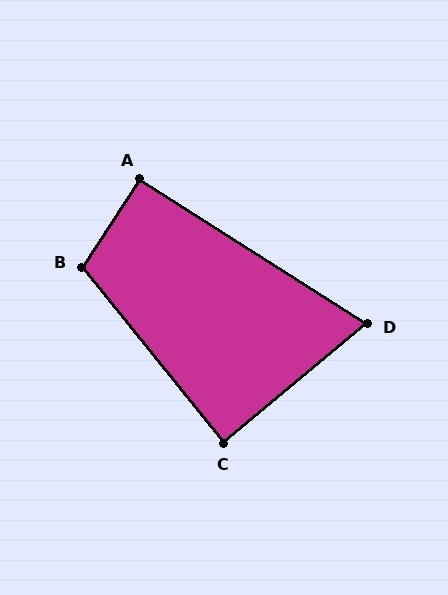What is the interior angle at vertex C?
Approximately 89 degrees (approximately right).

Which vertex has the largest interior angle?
B, at approximately 108 degrees.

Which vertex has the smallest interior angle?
D, at approximately 72 degrees.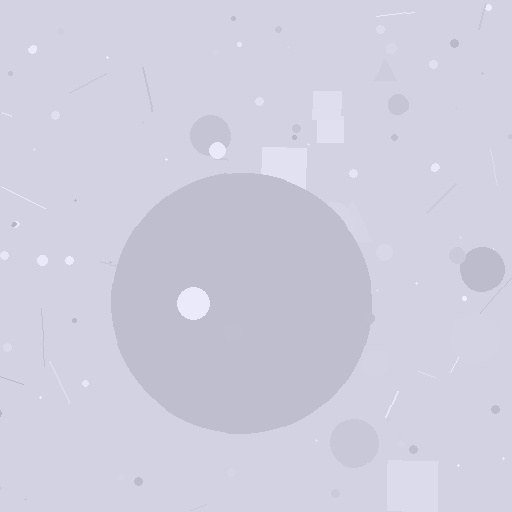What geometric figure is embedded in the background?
A circle is embedded in the background.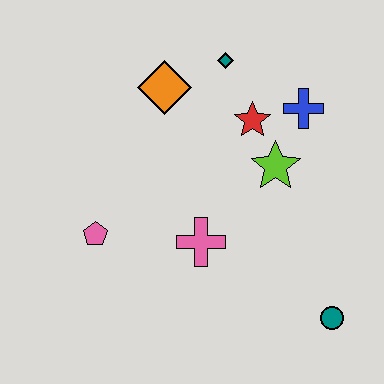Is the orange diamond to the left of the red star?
Yes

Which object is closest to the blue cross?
The red star is closest to the blue cross.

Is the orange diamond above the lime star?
Yes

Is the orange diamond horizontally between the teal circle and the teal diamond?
No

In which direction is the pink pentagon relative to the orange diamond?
The pink pentagon is below the orange diamond.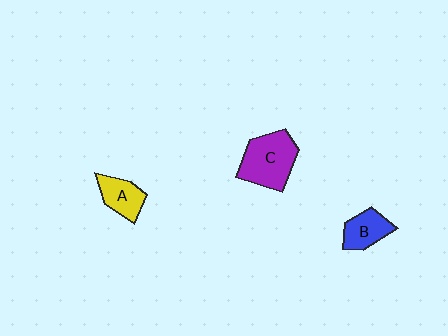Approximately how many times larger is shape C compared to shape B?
Approximately 1.7 times.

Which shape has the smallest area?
Shape B (blue).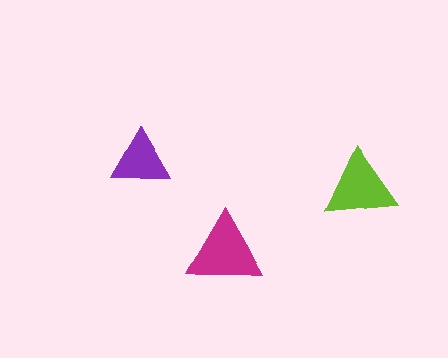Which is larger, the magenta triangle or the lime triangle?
The magenta one.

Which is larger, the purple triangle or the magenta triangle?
The magenta one.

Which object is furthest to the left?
The purple triangle is leftmost.